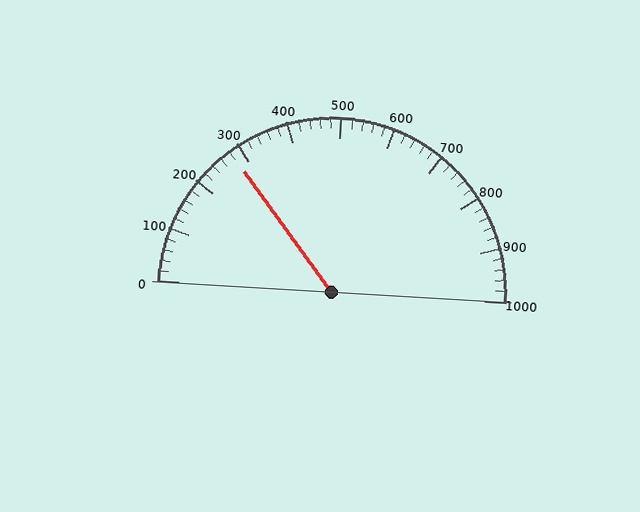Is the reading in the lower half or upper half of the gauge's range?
The reading is in the lower half of the range (0 to 1000).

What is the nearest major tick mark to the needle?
The nearest major tick mark is 300.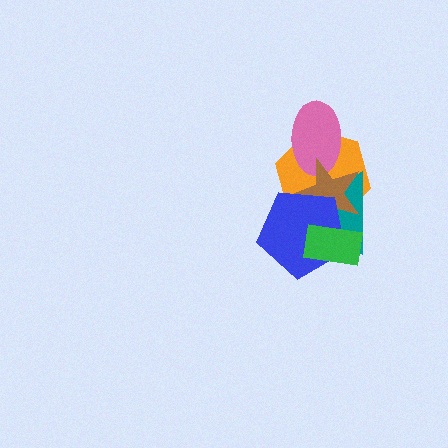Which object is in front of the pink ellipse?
The brown star is in front of the pink ellipse.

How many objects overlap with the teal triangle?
4 objects overlap with the teal triangle.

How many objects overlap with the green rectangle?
3 objects overlap with the green rectangle.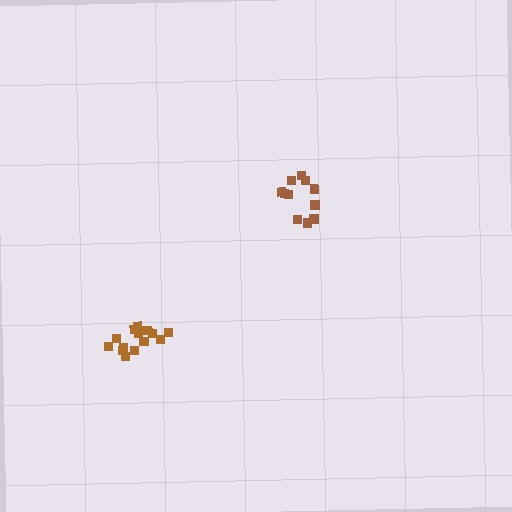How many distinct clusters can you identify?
There are 2 distinct clusters.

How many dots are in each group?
Group 1: 14 dots, Group 2: 11 dots (25 total).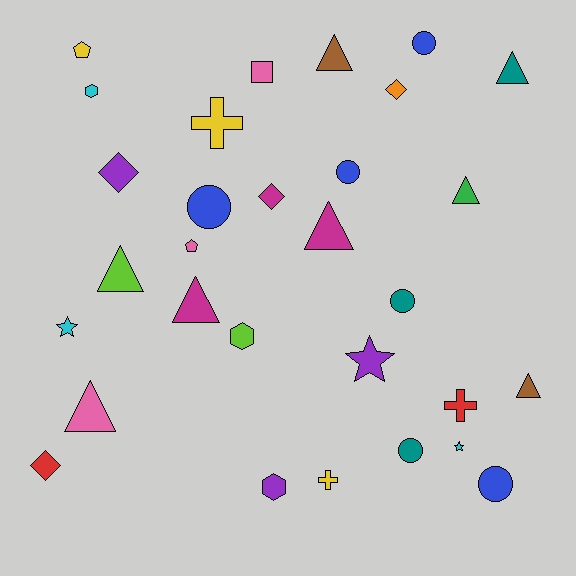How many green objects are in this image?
There is 1 green object.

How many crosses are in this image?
There are 3 crosses.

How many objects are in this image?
There are 30 objects.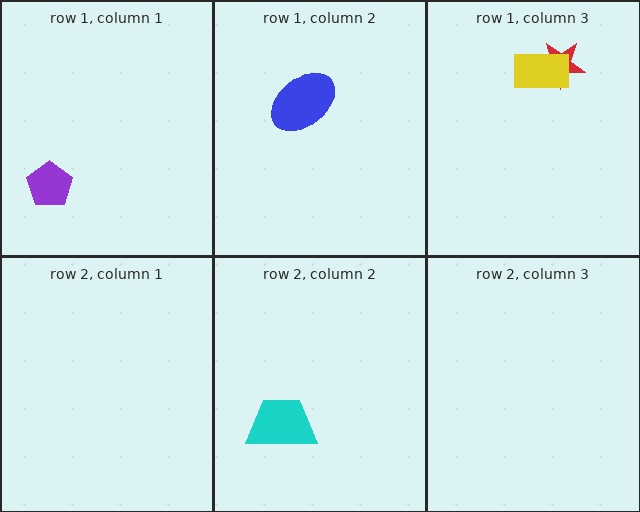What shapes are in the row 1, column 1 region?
The purple pentagon.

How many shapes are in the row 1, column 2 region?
1.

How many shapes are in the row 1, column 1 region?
1.